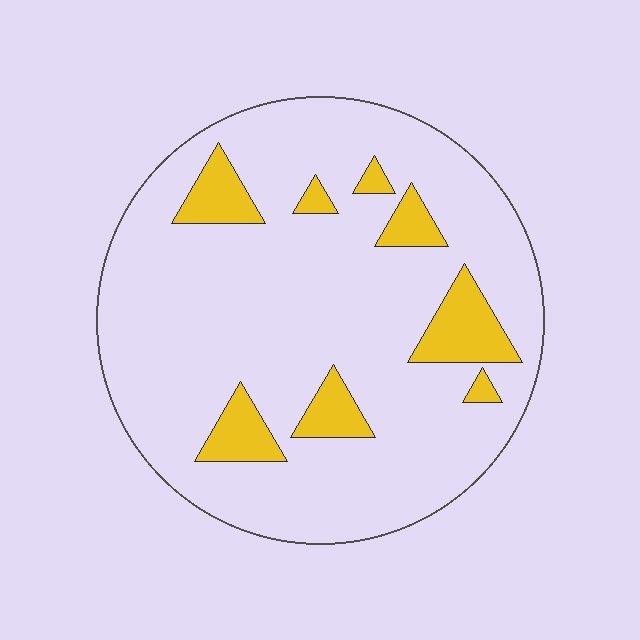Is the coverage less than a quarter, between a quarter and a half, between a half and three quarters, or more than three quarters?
Less than a quarter.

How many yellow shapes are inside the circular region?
8.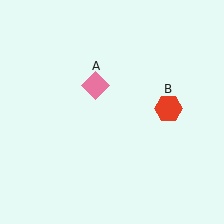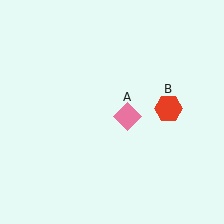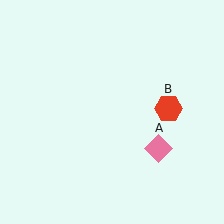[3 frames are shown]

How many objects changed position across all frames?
1 object changed position: pink diamond (object A).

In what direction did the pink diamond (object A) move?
The pink diamond (object A) moved down and to the right.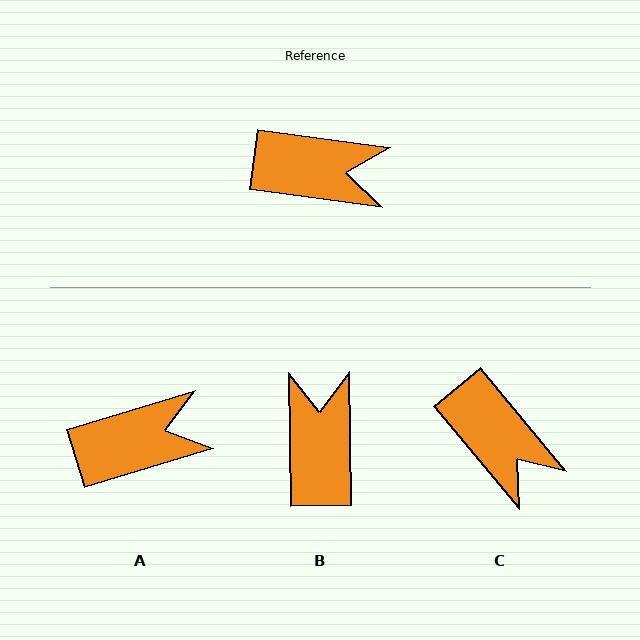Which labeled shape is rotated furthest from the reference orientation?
B, about 99 degrees away.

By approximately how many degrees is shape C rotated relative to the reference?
Approximately 43 degrees clockwise.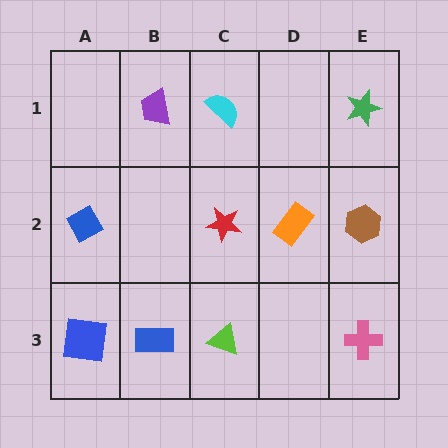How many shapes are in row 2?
4 shapes.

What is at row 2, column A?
A blue diamond.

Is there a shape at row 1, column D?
No, that cell is empty.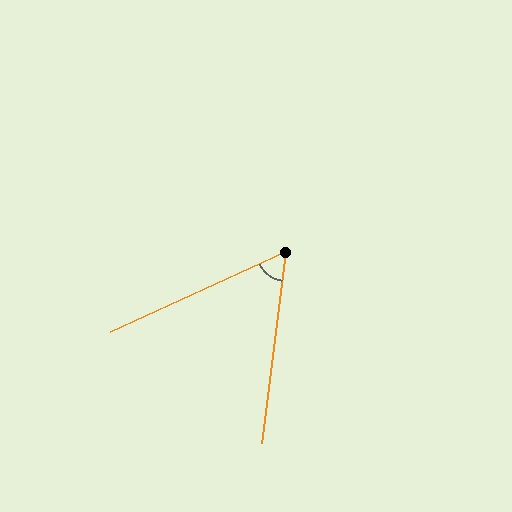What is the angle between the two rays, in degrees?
Approximately 58 degrees.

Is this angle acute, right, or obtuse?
It is acute.